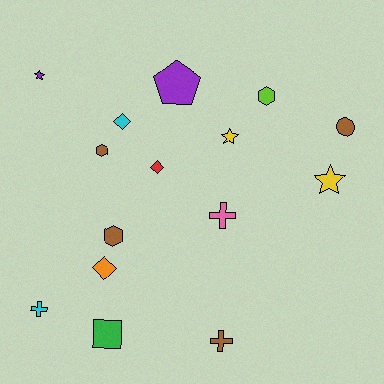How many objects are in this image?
There are 15 objects.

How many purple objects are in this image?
There are 2 purple objects.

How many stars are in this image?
There are 3 stars.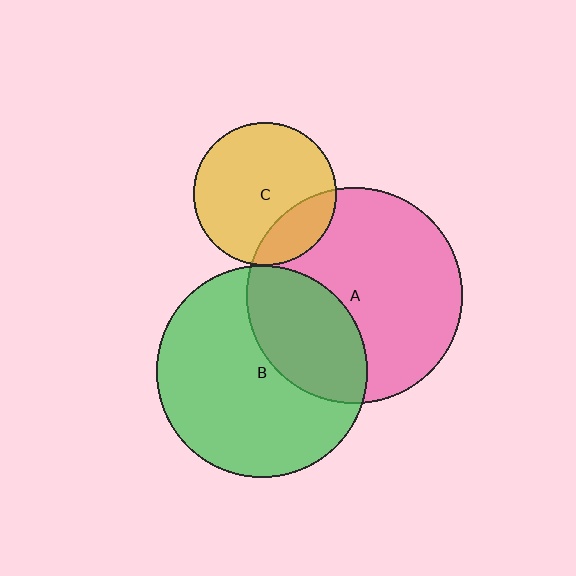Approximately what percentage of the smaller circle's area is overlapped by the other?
Approximately 35%.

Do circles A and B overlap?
Yes.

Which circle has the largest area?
Circle A (pink).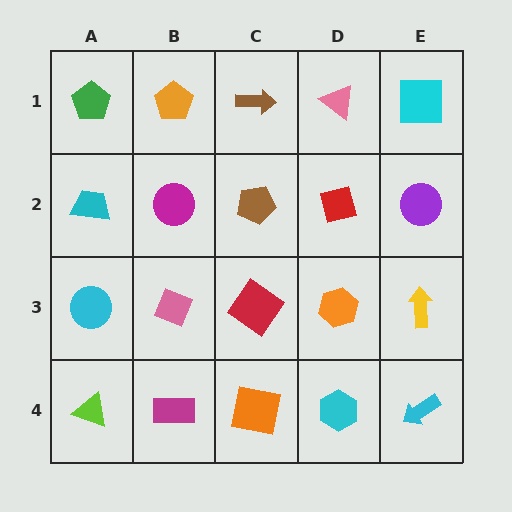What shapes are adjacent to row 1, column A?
A cyan trapezoid (row 2, column A), an orange pentagon (row 1, column B).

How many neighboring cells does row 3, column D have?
4.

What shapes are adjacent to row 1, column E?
A purple circle (row 2, column E), a pink triangle (row 1, column D).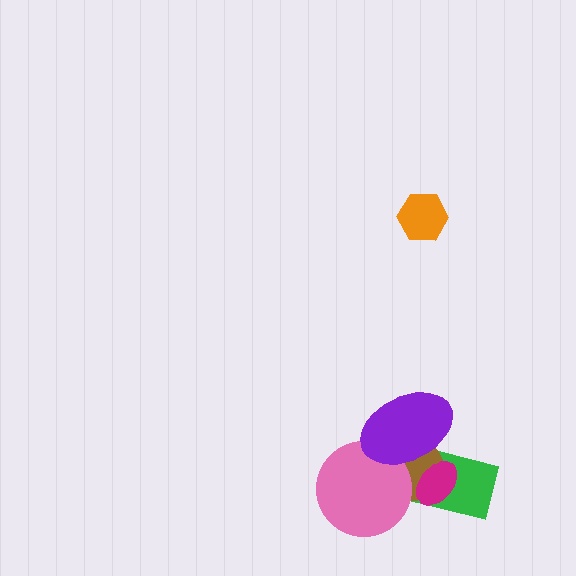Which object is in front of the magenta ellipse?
The purple ellipse is in front of the magenta ellipse.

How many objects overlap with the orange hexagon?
0 objects overlap with the orange hexagon.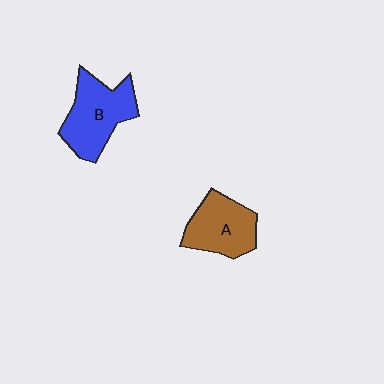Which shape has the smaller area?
Shape A (brown).